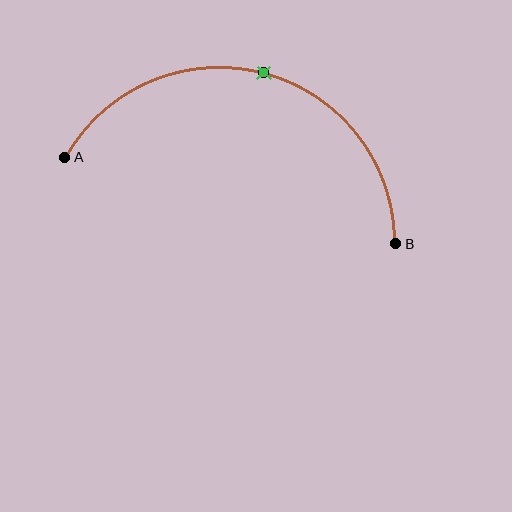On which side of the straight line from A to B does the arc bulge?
The arc bulges above the straight line connecting A and B.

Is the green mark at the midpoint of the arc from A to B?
Yes. The green mark lies on the arc at equal arc-length from both A and B — it is the arc midpoint.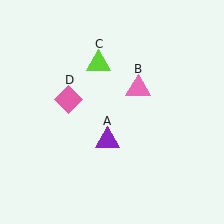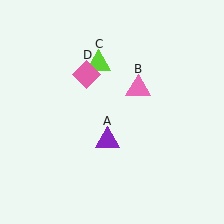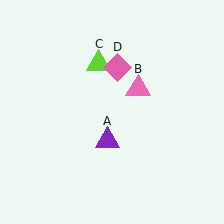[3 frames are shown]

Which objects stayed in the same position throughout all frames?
Purple triangle (object A) and pink triangle (object B) and lime triangle (object C) remained stationary.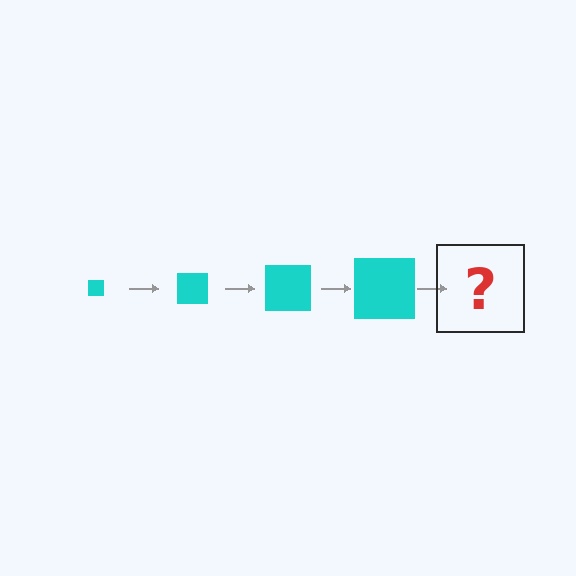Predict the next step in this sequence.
The next step is a cyan square, larger than the previous one.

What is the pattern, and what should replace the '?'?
The pattern is that the square gets progressively larger each step. The '?' should be a cyan square, larger than the previous one.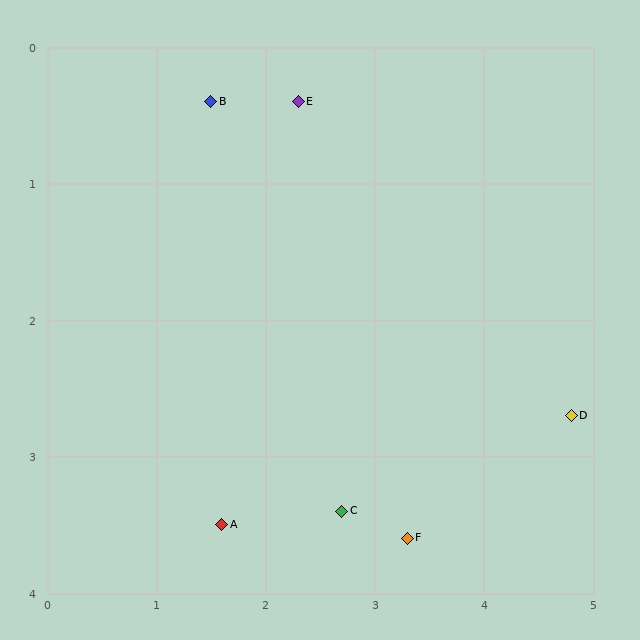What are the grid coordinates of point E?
Point E is at approximately (2.3, 0.4).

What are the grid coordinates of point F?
Point F is at approximately (3.3, 3.6).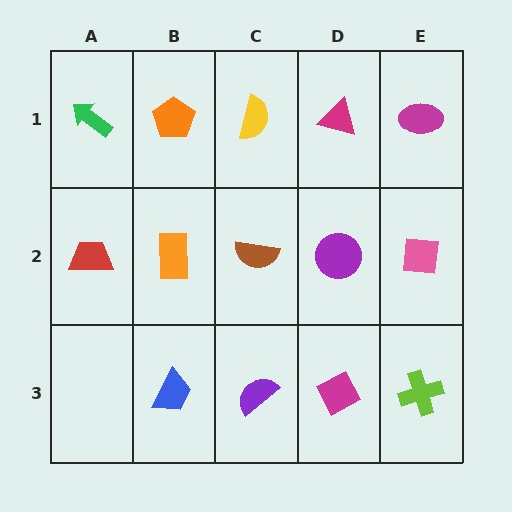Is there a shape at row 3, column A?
No, that cell is empty.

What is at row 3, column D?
A magenta diamond.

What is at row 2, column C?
A brown semicircle.